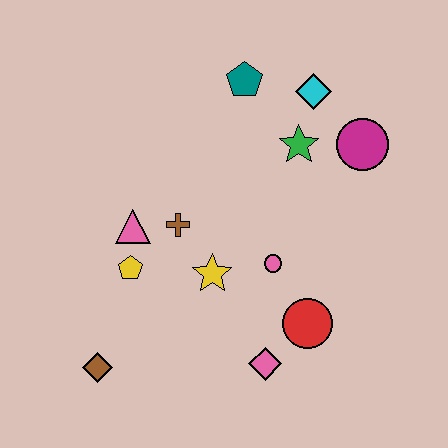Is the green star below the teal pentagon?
Yes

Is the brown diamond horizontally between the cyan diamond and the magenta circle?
No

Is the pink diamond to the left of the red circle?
Yes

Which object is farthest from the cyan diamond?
The brown diamond is farthest from the cyan diamond.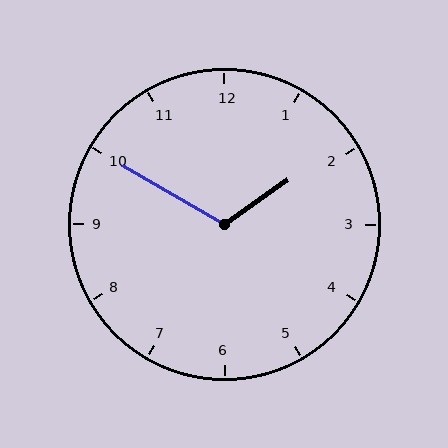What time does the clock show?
1:50.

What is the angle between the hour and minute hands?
Approximately 115 degrees.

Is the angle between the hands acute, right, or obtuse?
It is obtuse.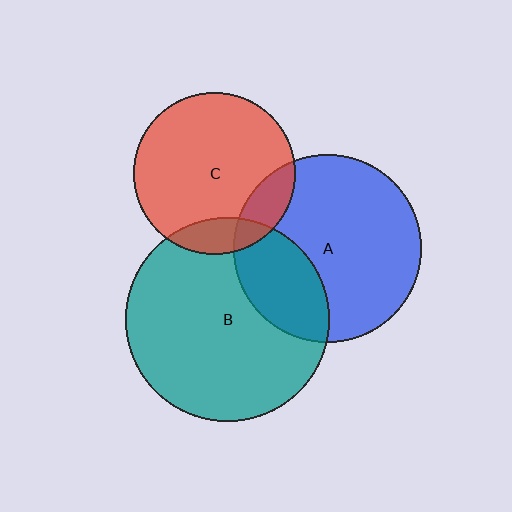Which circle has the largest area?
Circle B (teal).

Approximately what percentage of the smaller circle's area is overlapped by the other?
Approximately 15%.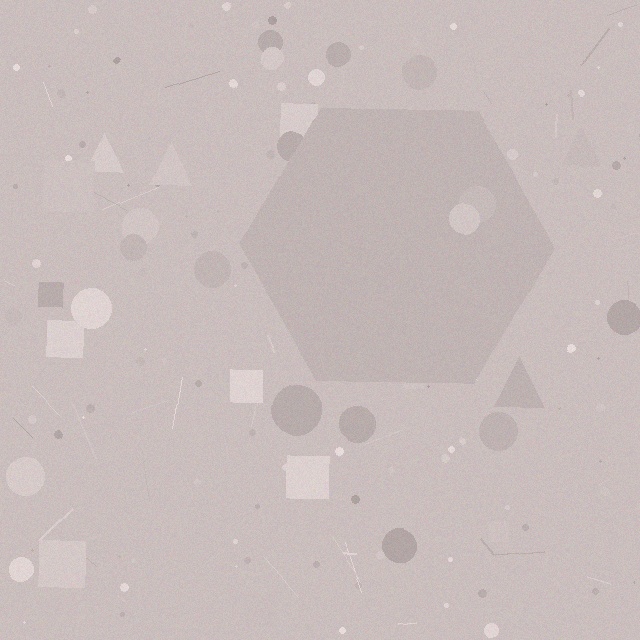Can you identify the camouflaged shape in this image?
The camouflaged shape is a hexagon.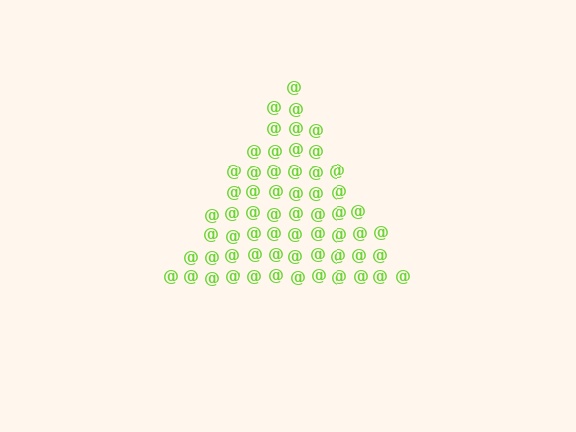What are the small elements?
The small elements are at signs.